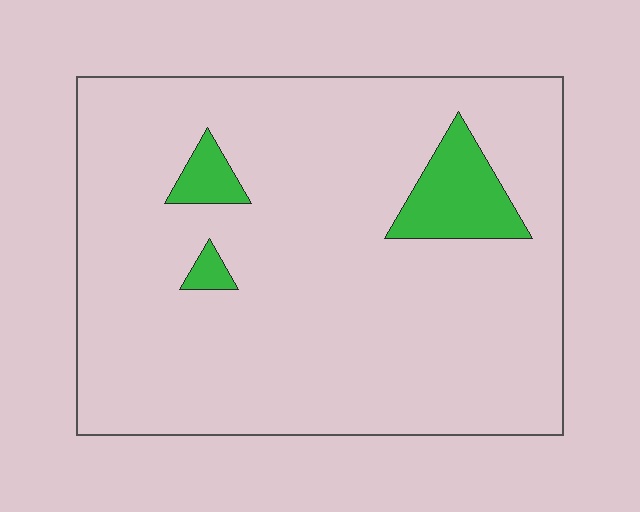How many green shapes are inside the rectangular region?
3.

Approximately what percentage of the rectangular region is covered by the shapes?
Approximately 10%.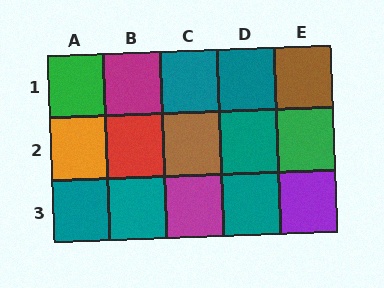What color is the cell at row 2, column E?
Green.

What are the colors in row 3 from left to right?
Teal, teal, magenta, teal, purple.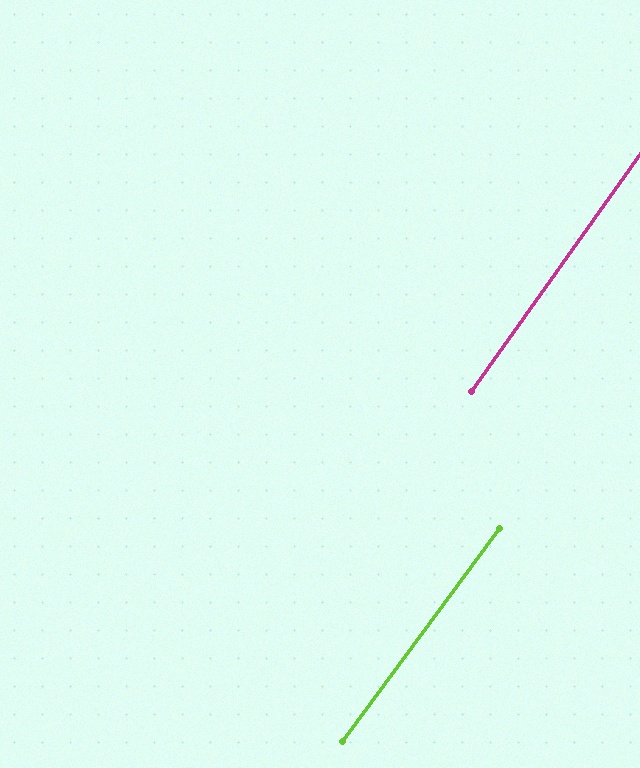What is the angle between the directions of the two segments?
Approximately 1 degree.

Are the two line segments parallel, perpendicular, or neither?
Parallel — their directions differ by only 0.9°.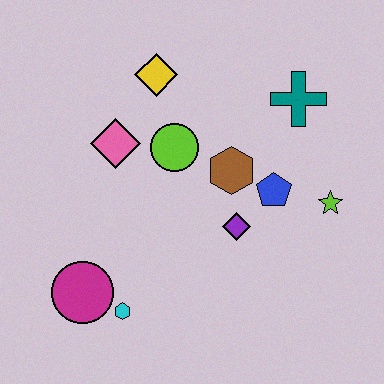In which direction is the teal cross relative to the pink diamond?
The teal cross is to the right of the pink diamond.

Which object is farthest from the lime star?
The magenta circle is farthest from the lime star.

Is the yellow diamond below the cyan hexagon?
No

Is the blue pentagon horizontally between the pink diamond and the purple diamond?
No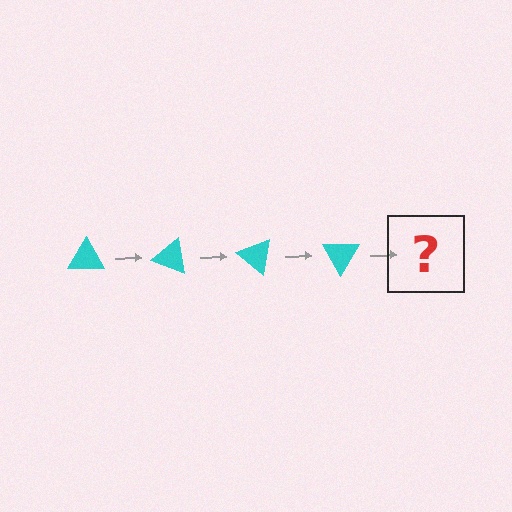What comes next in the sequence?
The next element should be a cyan triangle rotated 80 degrees.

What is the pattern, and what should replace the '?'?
The pattern is that the triangle rotates 20 degrees each step. The '?' should be a cyan triangle rotated 80 degrees.